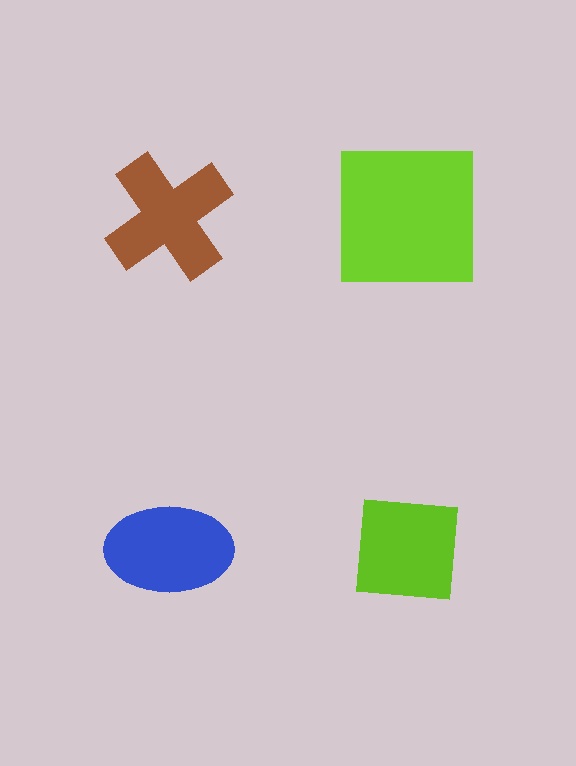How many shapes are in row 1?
2 shapes.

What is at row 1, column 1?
A brown cross.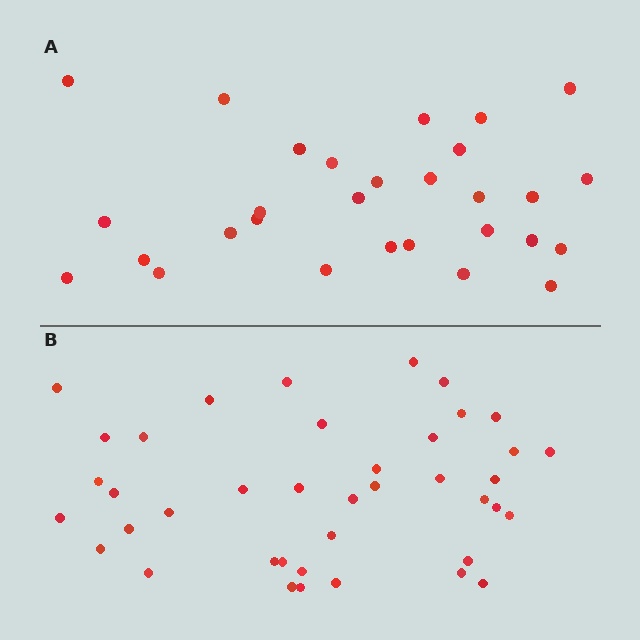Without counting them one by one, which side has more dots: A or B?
Region B (the bottom region) has more dots.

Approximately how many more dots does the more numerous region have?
Region B has roughly 12 or so more dots than region A.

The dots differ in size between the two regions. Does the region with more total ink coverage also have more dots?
No. Region A has more total ink coverage because its dots are larger, but region B actually contains more individual dots. Total area can be misleading — the number of items is what matters here.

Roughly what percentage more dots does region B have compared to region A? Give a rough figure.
About 40% more.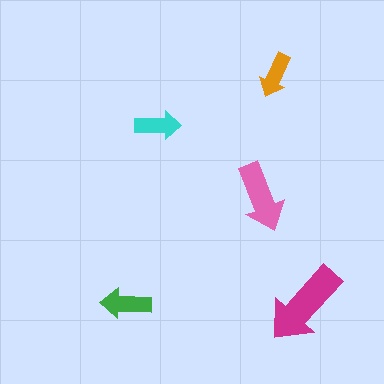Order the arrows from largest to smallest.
the magenta one, the pink one, the green one, the cyan one, the orange one.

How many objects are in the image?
There are 5 objects in the image.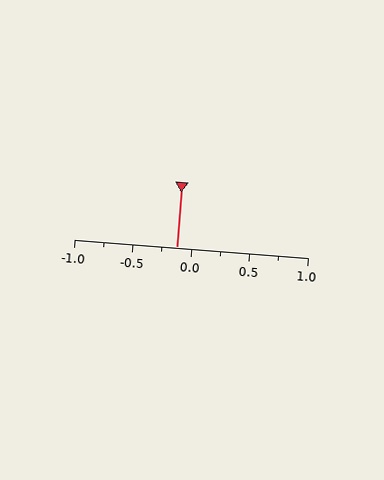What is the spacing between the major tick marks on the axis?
The major ticks are spaced 0.5 apart.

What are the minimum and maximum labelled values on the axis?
The axis runs from -1.0 to 1.0.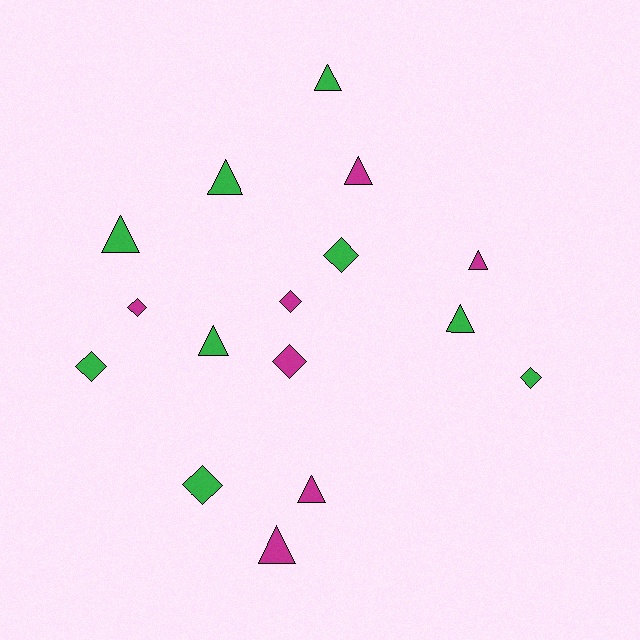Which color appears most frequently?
Green, with 9 objects.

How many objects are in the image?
There are 16 objects.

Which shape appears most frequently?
Triangle, with 9 objects.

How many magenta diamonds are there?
There are 3 magenta diamonds.